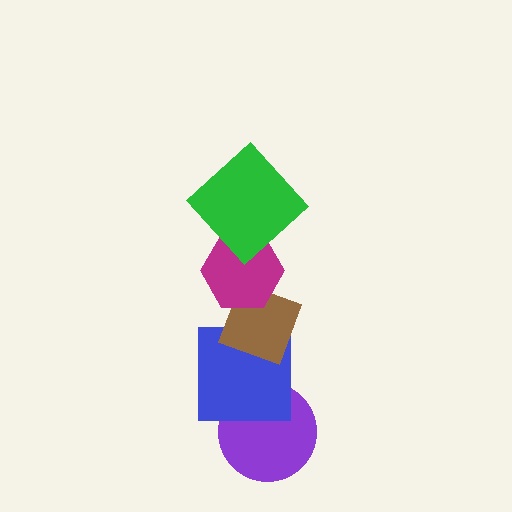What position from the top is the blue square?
The blue square is 4th from the top.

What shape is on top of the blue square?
The brown diamond is on top of the blue square.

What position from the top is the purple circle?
The purple circle is 5th from the top.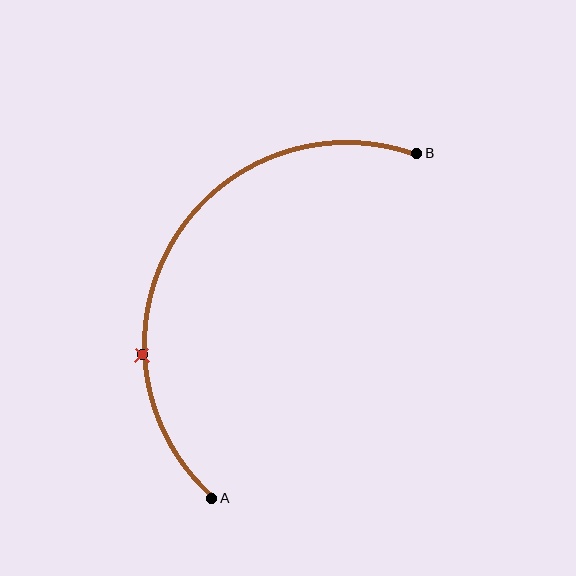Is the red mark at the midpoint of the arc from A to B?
No. The red mark lies on the arc but is closer to endpoint A. The arc midpoint would be at the point on the curve equidistant along the arc from both A and B.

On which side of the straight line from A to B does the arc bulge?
The arc bulges to the left of the straight line connecting A and B.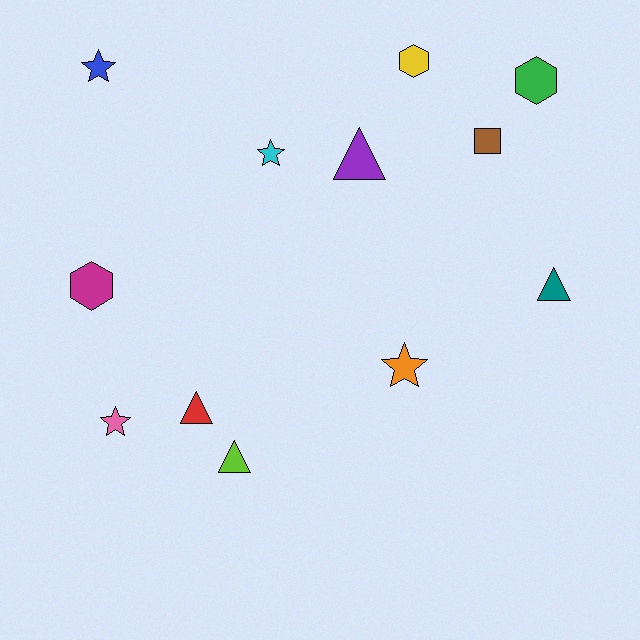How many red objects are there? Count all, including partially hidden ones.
There is 1 red object.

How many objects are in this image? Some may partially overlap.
There are 12 objects.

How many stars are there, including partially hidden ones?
There are 4 stars.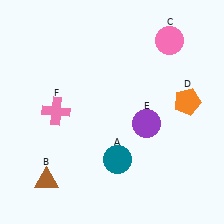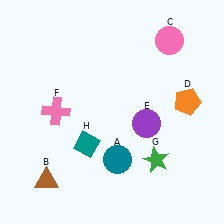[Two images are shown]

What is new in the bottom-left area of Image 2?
A teal diamond (H) was added in the bottom-left area of Image 2.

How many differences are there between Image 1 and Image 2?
There are 2 differences between the two images.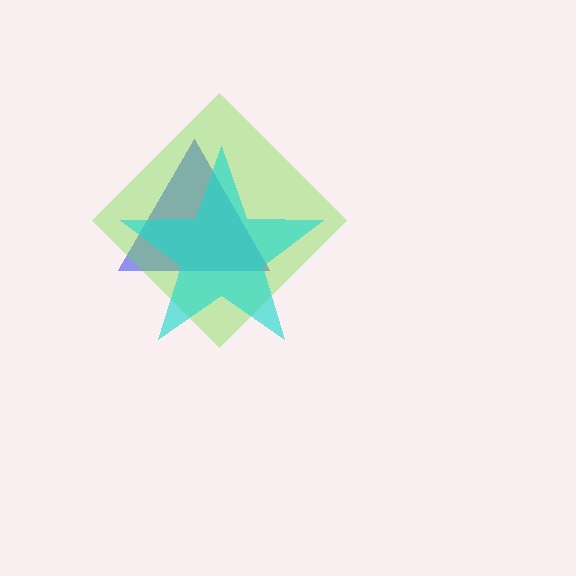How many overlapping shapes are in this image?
There are 3 overlapping shapes in the image.